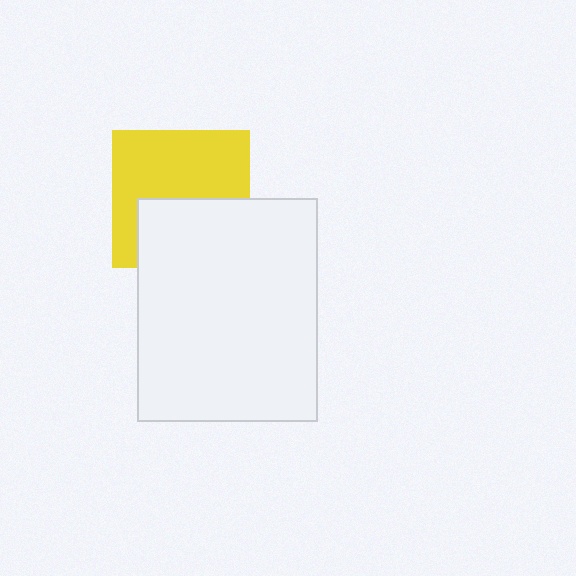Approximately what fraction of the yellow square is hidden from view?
Roughly 41% of the yellow square is hidden behind the white rectangle.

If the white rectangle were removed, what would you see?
You would see the complete yellow square.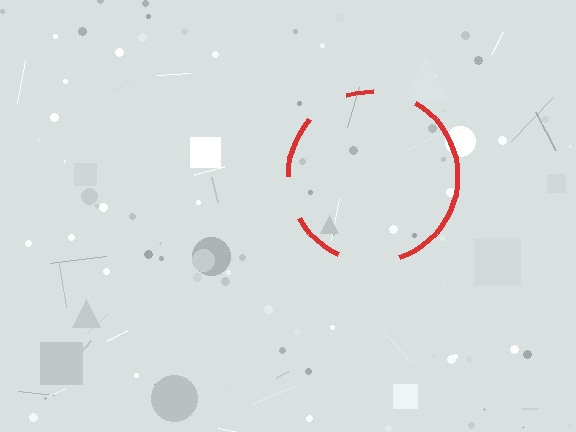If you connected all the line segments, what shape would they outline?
They would outline a circle.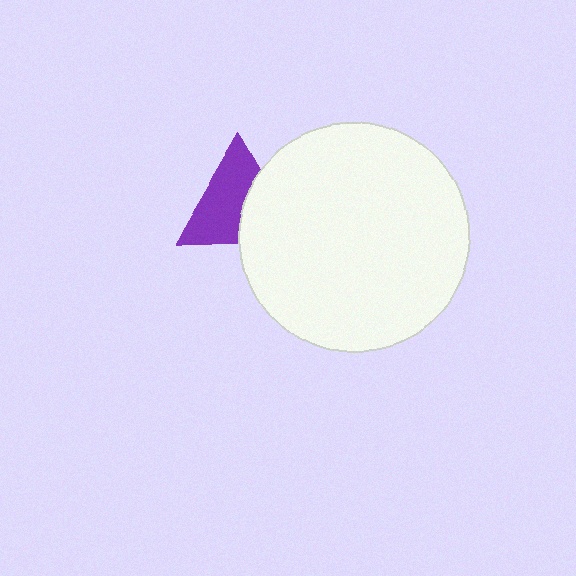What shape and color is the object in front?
The object in front is a white circle.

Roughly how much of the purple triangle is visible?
About half of it is visible (roughly 61%).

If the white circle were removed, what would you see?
You would see the complete purple triangle.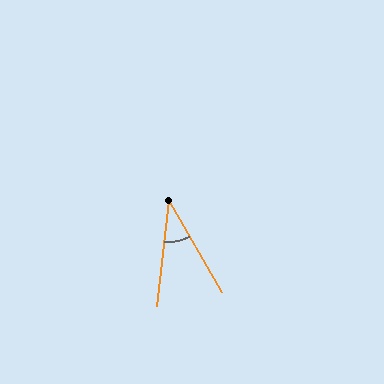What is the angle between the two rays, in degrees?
Approximately 36 degrees.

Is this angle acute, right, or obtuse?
It is acute.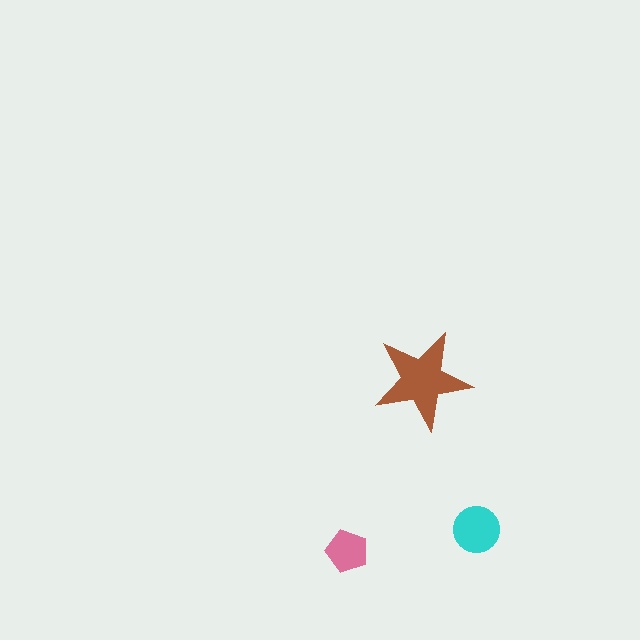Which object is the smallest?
The pink pentagon.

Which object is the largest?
The brown star.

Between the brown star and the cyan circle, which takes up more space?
The brown star.